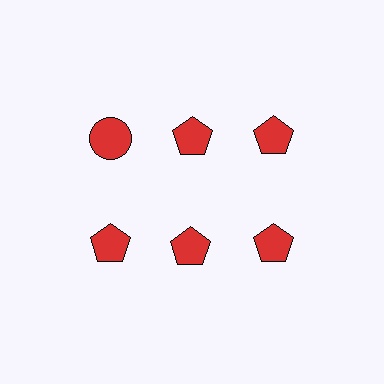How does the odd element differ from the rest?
It has a different shape: circle instead of pentagon.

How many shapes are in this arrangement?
There are 6 shapes arranged in a grid pattern.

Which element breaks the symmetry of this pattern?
The red circle in the top row, leftmost column breaks the symmetry. All other shapes are red pentagons.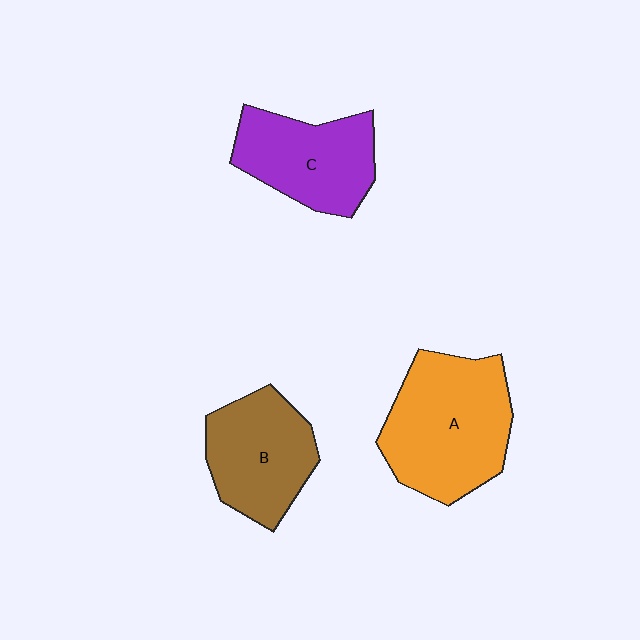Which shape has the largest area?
Shape A (orange).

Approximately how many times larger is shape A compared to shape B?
Approximately 1.4 times.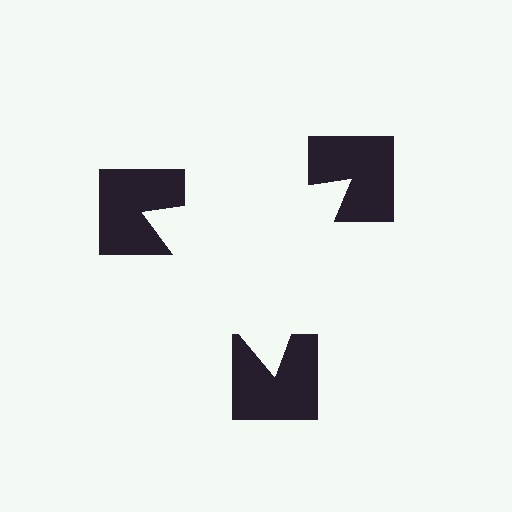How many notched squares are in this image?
There are 3 — one at each vertex of the illusory triangle.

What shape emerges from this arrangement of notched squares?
An illusory triangle — its edges are inferred from the aligned wedge cuts in the notched squares, not physically drawn.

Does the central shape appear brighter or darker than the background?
It typically appears slightly brighter than the background, even though no actual brightness change is drawn.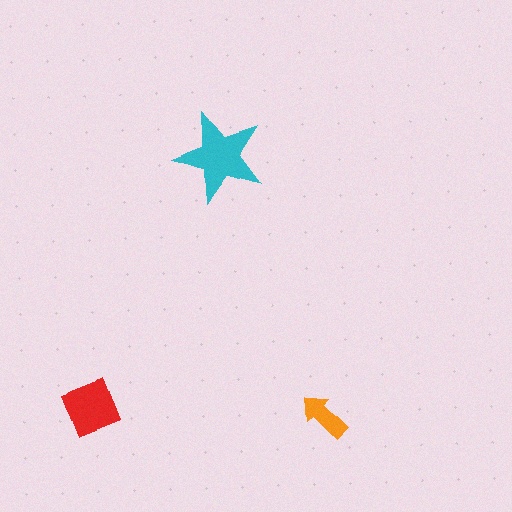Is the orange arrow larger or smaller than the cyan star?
Smaller.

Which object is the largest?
The cyan star.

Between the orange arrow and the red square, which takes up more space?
The red square.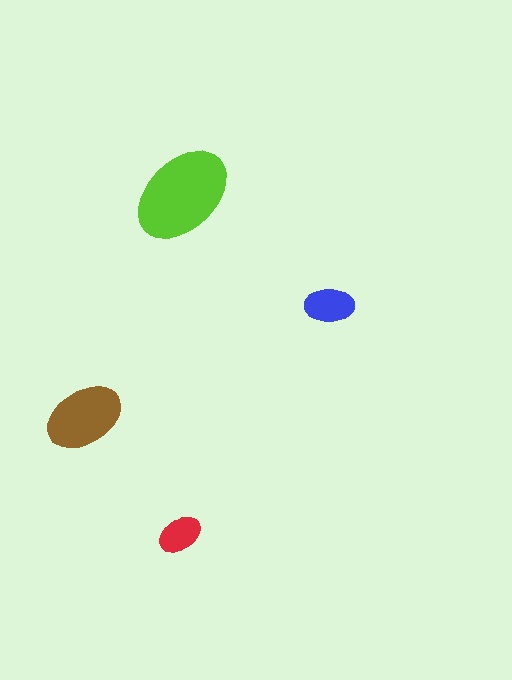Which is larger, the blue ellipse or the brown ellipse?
The brown one.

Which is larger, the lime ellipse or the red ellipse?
The lime one.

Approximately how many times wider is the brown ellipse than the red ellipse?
About 2 times wider.